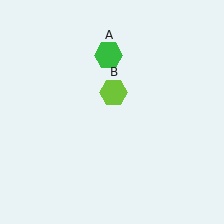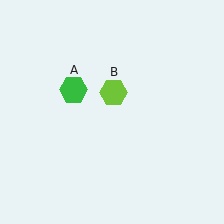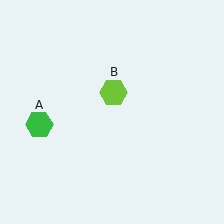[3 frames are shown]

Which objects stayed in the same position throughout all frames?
Lime hexagon (object B) remained stationary.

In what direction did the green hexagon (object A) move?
The green hexagon (object A) moved down and to the left.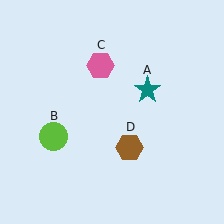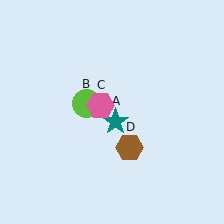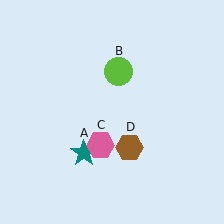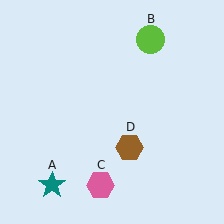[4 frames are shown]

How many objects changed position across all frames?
3 objects changed position: teal star (object A), lime circle (object B), pink hexagon (object C).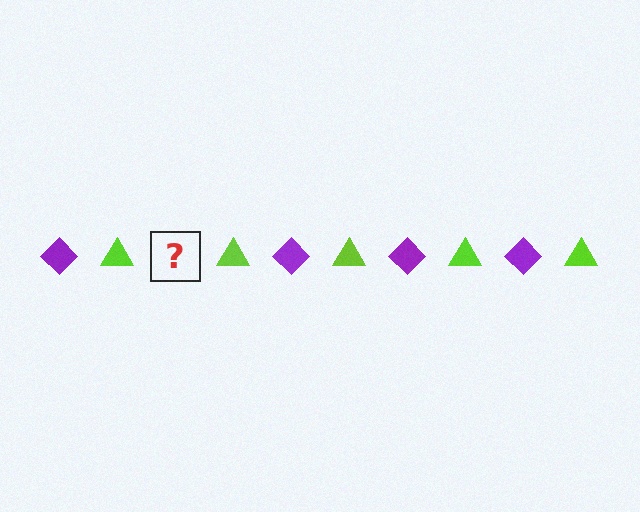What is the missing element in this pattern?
The missing element is a purple diamond.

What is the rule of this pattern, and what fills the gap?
The rule is that the pattern alternates between purple diamond and lime triangle. The gap should be filled with a purple diamond.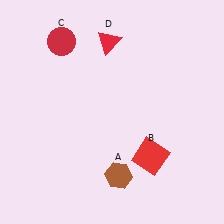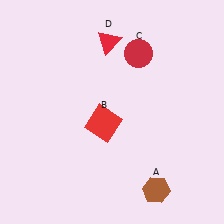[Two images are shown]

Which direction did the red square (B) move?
The red square (B) moved left.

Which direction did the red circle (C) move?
The red circle (C) moved right.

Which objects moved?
The objects that moved are: the brown hexagon (A), the red square (B), the red circle (C).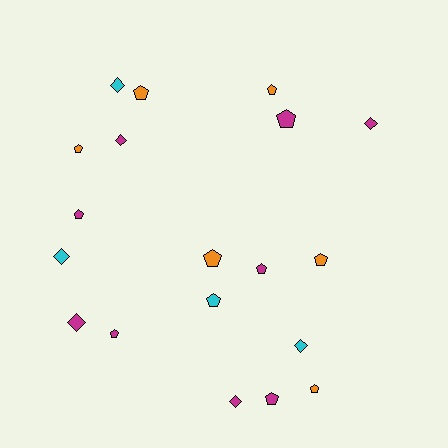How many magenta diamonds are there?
There are 4 magenta diamonds.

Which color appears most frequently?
Magenta, with 9 objects.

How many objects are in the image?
There are 19 objects.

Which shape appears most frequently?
Pentagon, with 12 objects.